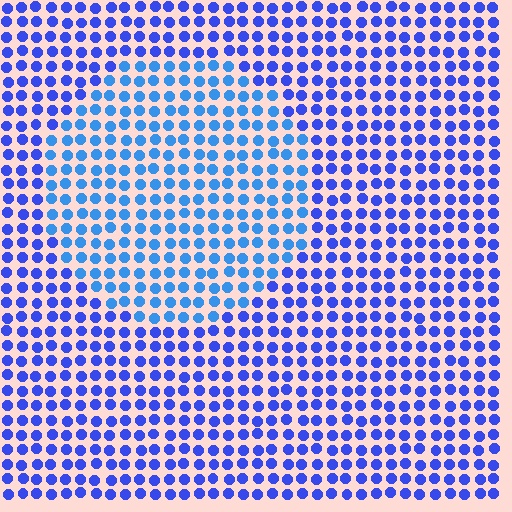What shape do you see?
I see a circle.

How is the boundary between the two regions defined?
The boundary is defined purely by a slight shift in hue (about 25 degrees). Spacing, size, and orientation are identical on both sides.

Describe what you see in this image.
The image is filled with small blue elements in a uniform arrangement. A circle-shaped region is visible where the elements are tinted to a slightly different hue, forming a subtle color boundary.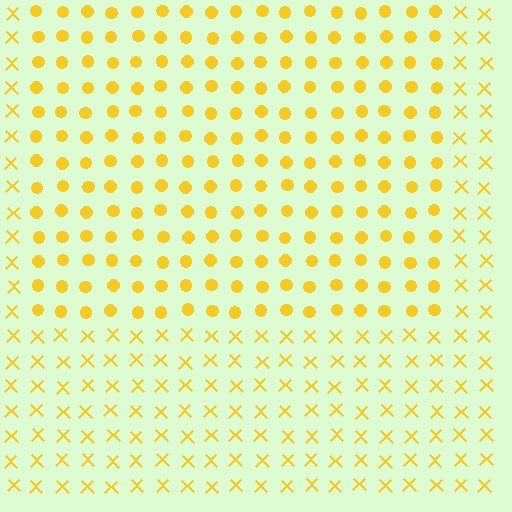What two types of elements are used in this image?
The image uses circles inside the rectangle region and X marks outside it.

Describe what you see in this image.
The image is filled with small yellow elements arranged in a uniform grid. A rectangle-shaped region contains circles, while the surrounding area contains X marks. The boundary is defined purely by the change in element shape.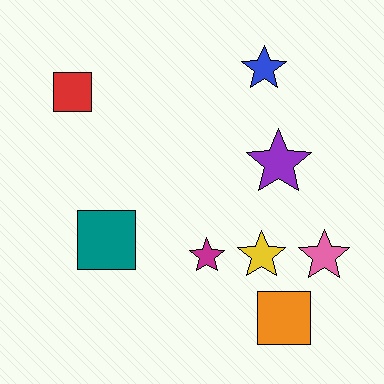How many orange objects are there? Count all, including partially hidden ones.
There is 1 orange object.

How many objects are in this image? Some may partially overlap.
There are 8 objects.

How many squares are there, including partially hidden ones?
There are 3 squares.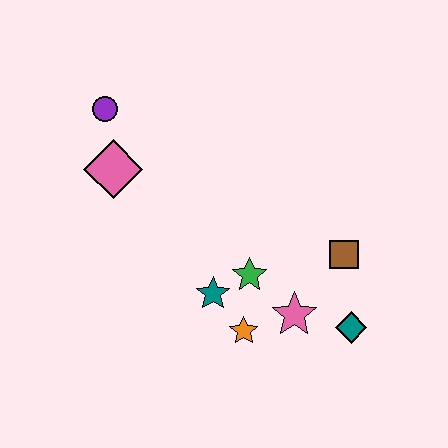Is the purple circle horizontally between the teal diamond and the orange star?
No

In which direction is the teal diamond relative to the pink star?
The teal diamond is to the right of the pink star.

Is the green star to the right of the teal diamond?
No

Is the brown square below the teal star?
No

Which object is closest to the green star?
The teal star is closest to the green star.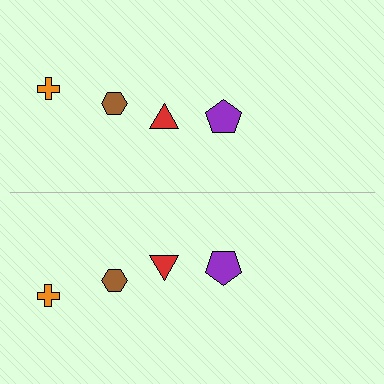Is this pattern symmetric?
Yes, this pattern has bilateral (reflection) symmetry.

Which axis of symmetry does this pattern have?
The pattern has a horizontal axis of symmetry running through the center of the image.